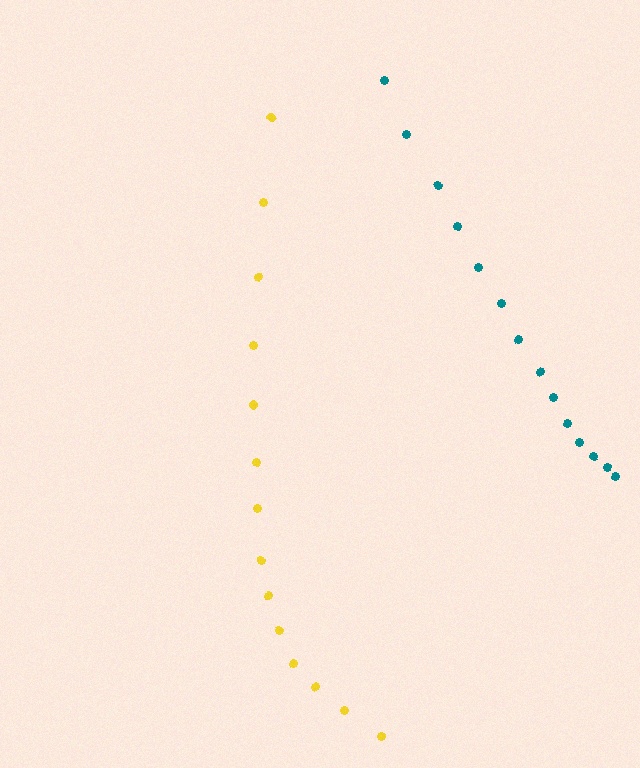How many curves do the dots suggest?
There are 2 distinct paths.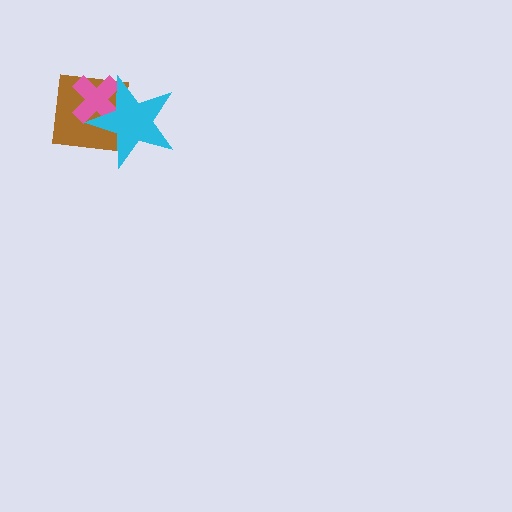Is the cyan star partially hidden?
No, no other shape covers it.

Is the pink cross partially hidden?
Yes, it is partially covered by another shape.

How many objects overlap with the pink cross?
2 objects overlap with the pink cross.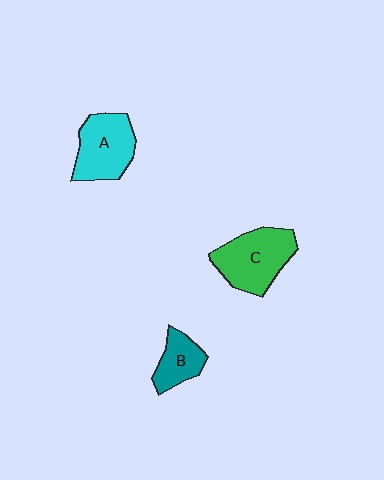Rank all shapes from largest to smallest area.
From largest to smallest: C (green), A (cyan), B (teal).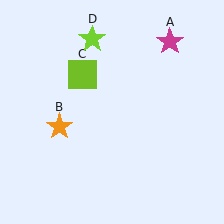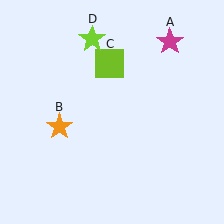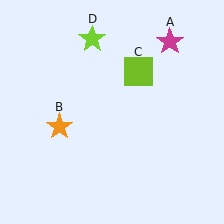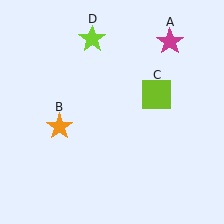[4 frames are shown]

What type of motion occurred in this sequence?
The lime square (object C) rotated clockwise around the center of the scene.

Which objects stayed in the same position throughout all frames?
Magenta star (object A) and orange star (object B) and lime star (object D) remained stationary.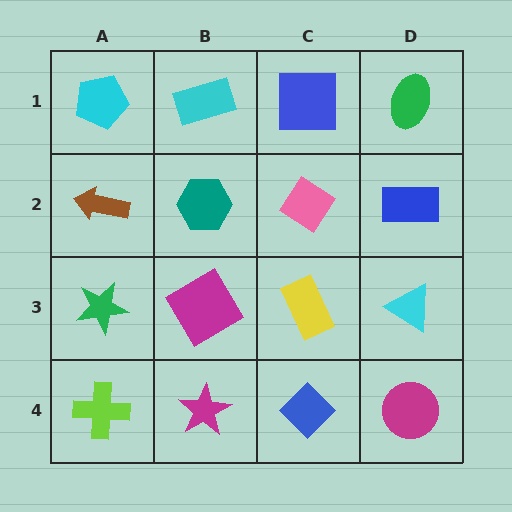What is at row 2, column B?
A teal hexagon.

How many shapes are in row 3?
4 shapes.